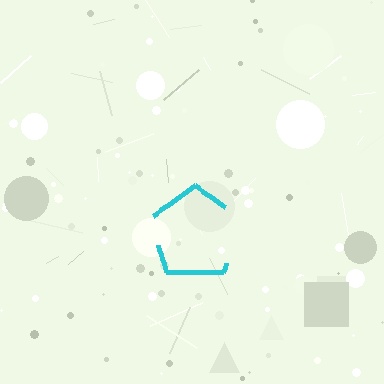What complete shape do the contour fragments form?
The contour fragments form a pentagon.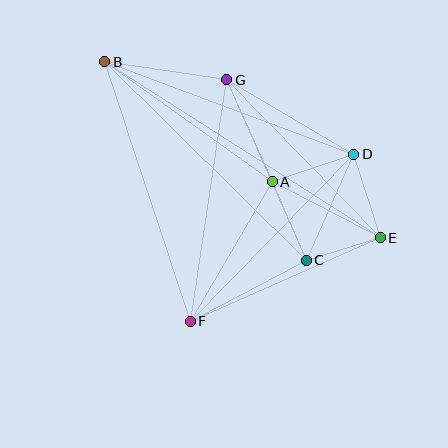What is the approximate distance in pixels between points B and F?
The distance between B and F is approximately 273 pixels.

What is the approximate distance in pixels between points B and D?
The distance between B and D is approximately 266 pixels.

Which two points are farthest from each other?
Points B and E are farthest from each other.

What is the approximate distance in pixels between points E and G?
The distance between E and G is approximately 221 pixels.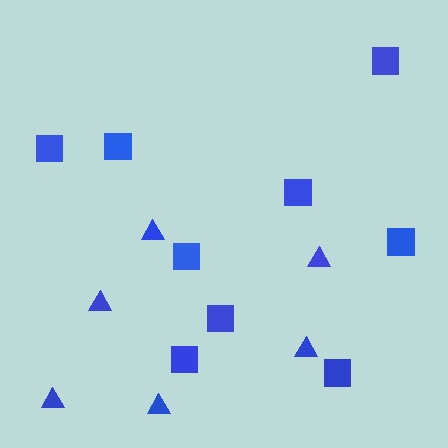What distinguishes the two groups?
There are 2 groups: one group of triangles (6) and one group of squares (9).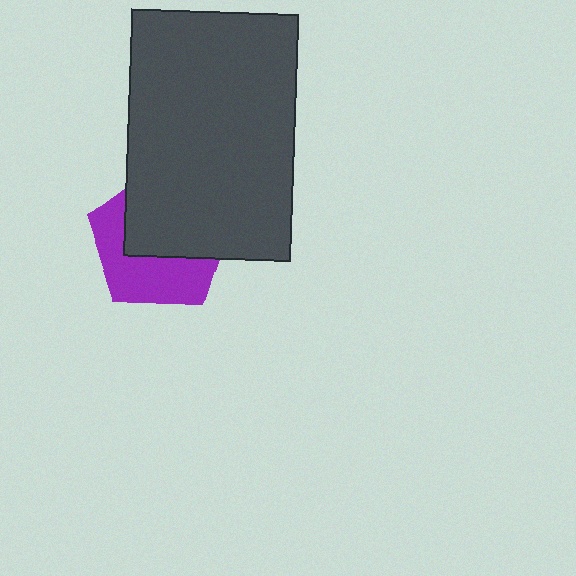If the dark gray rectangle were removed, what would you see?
You would see the complete purple pentagon.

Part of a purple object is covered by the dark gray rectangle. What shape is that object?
It is a pentagon.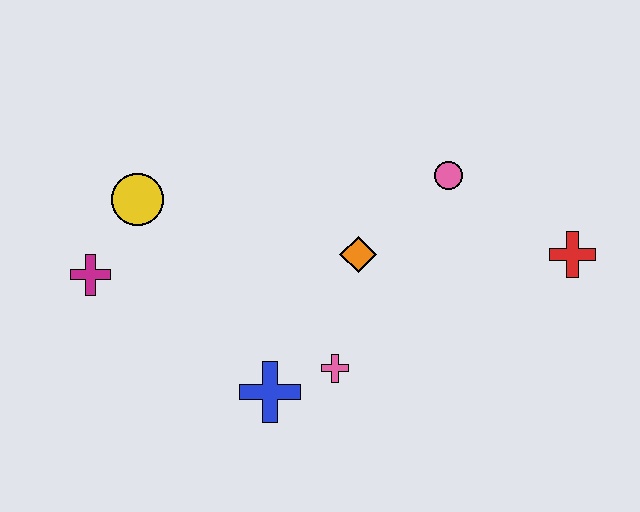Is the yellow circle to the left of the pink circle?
Yes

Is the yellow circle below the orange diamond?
No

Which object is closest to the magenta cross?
The yellow circle is closest to the magenta cross.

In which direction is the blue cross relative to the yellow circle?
The blue cross is below the yellow circle.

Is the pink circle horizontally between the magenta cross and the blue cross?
No